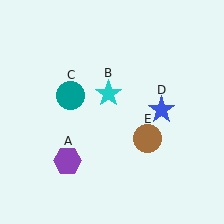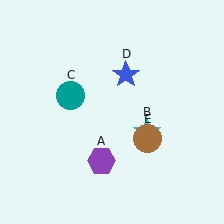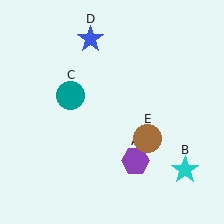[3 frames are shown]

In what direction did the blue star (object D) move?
The blue star (object D) moved up and to the left.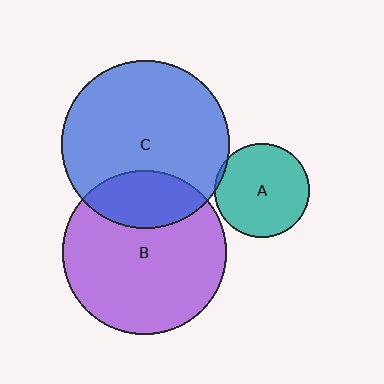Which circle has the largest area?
Circle C (blue).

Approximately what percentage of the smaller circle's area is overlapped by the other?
Approximately 5%.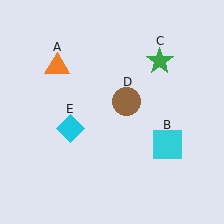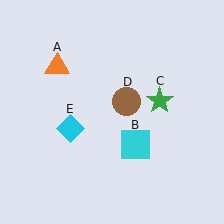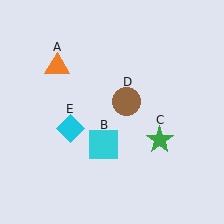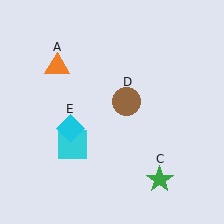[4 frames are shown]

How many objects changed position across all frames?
2 objects changed position: cyan square (object B), green star (object C).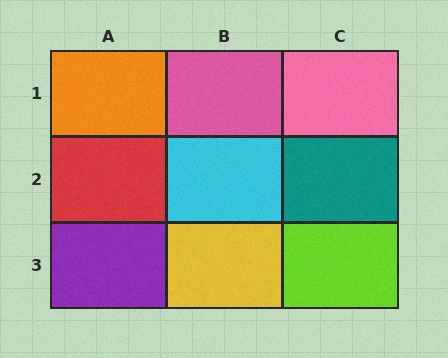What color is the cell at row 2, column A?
Red.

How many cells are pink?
2 cells are pink.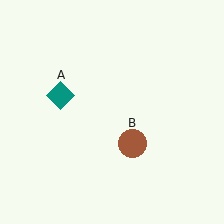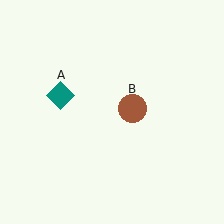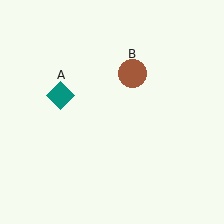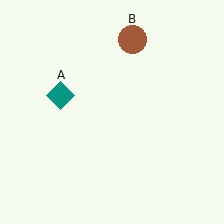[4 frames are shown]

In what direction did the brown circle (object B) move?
The brown circle (object B) moved up.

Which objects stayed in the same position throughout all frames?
Teal diamond (object A) remained stationary.